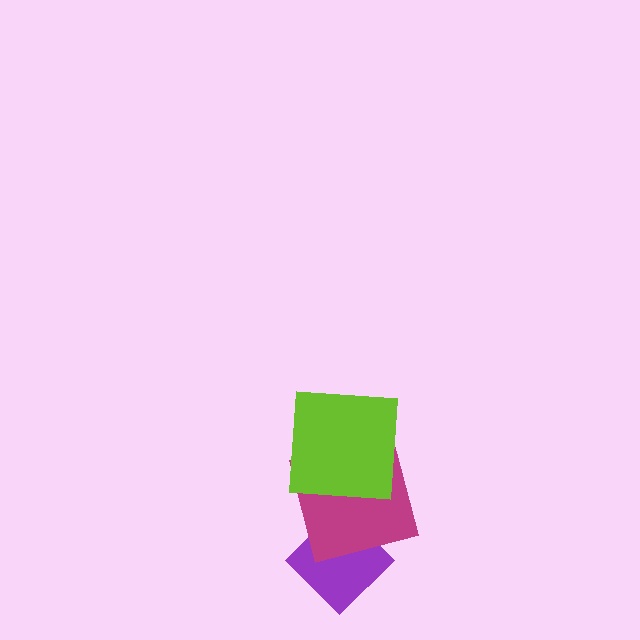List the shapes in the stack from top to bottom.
From top to bottom: the lime square, the magenta square, the purple diamond.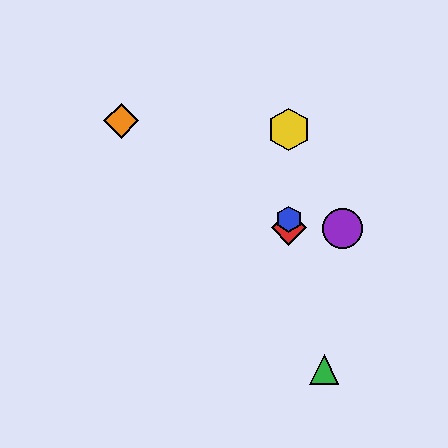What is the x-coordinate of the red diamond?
The red diamond is at x≈289.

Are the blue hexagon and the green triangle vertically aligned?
No, the blue hexagon is at x≈289 and the green triangle is at x≈324.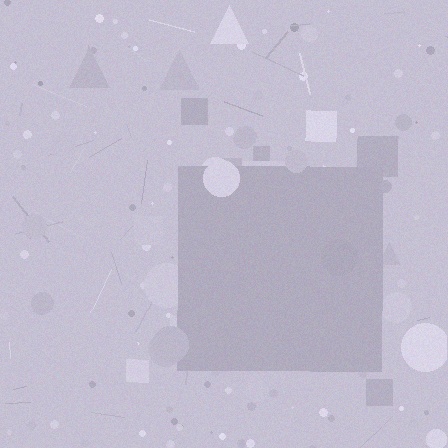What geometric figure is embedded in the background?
A square is embedded in the background.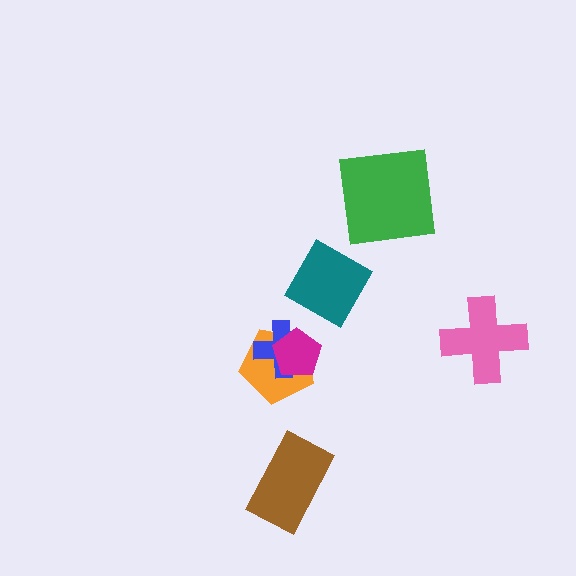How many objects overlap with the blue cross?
2 objects overlap with the blue cross.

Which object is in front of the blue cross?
The magenta pentagon is in front of the blue cross.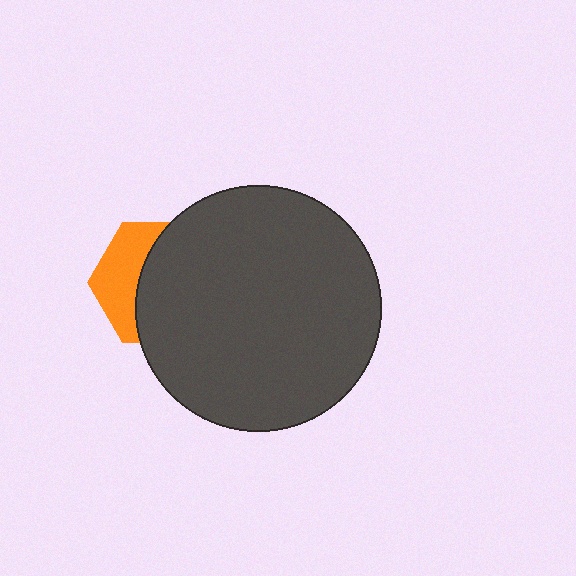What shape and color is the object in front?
The object in front is a dark gray circle.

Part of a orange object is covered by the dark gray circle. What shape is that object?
It is a hexagon.